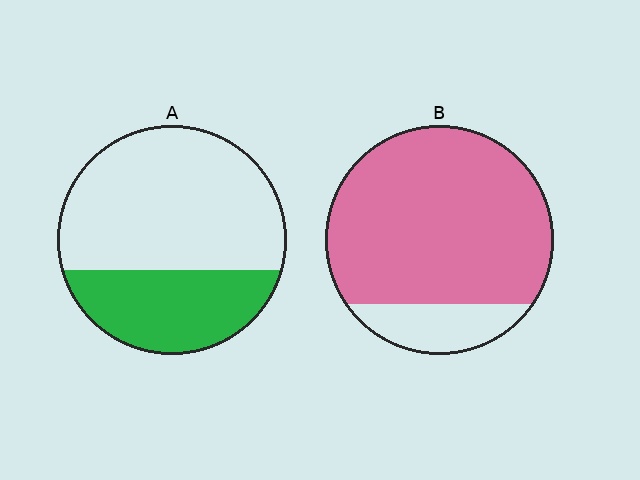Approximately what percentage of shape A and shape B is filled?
A is approximately 35% and B is approximately 85%.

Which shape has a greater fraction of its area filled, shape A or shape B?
Shape B.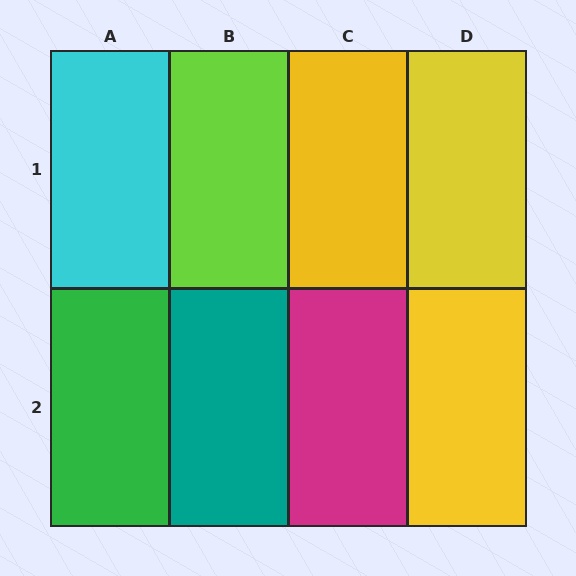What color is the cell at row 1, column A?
Cyan.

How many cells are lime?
1 cell is lime.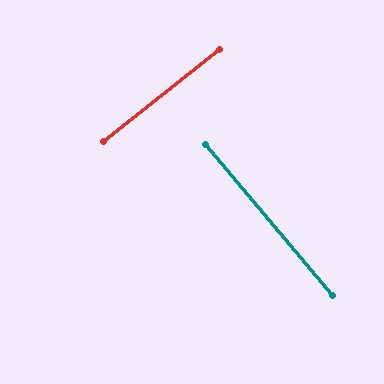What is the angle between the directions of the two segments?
Approximately 89 degrees.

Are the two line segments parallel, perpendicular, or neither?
Perpendicular — they meet at approximately 89°.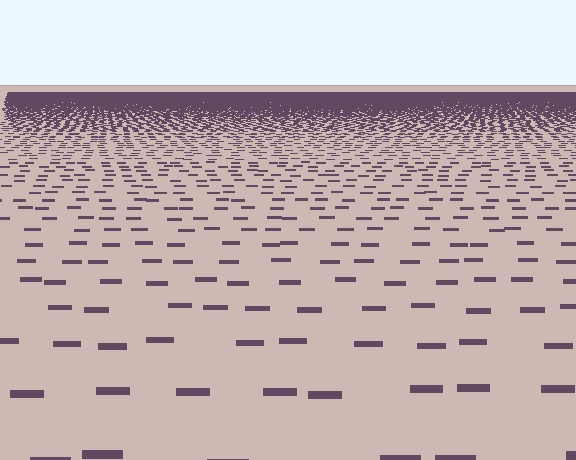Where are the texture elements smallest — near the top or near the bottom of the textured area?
Near the top.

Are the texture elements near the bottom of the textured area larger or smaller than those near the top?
Larger. Near the bottom, elements are closer to the viewer and appear at a bigger on-screen size.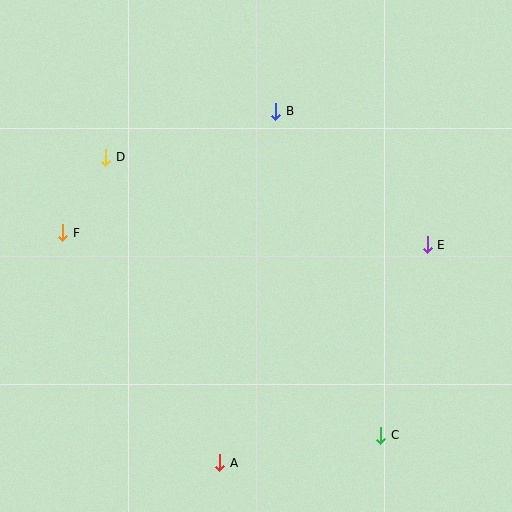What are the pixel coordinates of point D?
Point D is at (106, 157).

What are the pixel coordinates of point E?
Point E is at (427, 245).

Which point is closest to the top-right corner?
Point E is closest to the top-right corner.